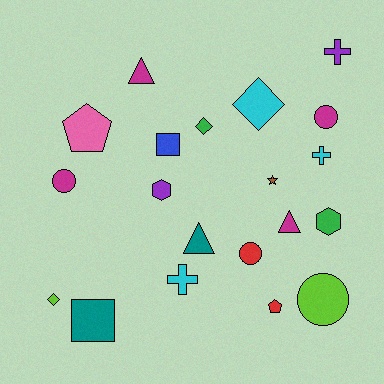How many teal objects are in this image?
There are 2 teal objects.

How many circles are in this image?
There are 4 circles.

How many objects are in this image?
There are 20 objects.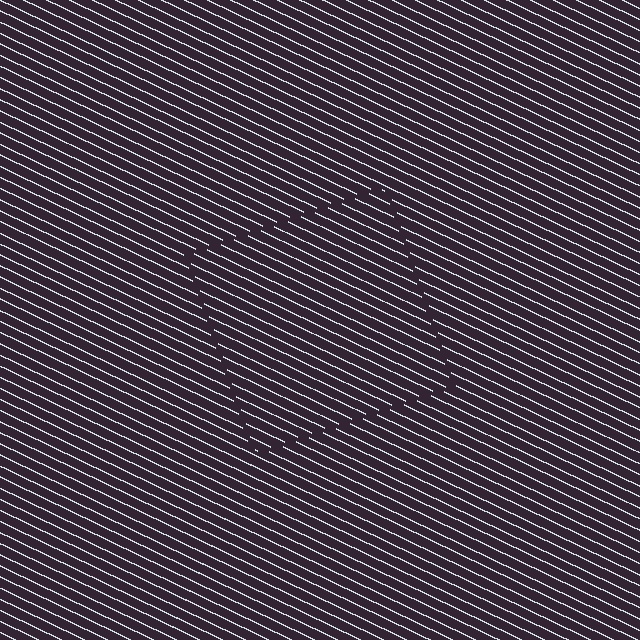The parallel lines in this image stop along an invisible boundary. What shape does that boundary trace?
An illusory square. The interior of the shape contains the same grating, shifted by half a period — the contour is defined by the phase discontinuity where line-ends from the inner and outer gratings abut.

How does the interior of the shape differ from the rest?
The interior of the shape contains the same grating, shifted by half a period — the contour is defined by the phase discontinuity where line-ends from the inner and outer gratings abut.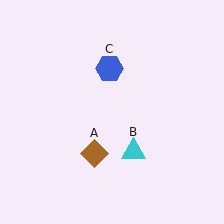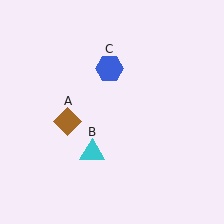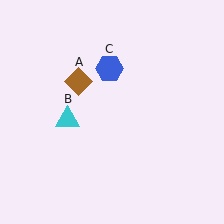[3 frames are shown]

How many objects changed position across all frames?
2 objects changed position: brown diamond (object A), cyan triangle (object B).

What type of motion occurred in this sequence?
The brown diamond (object A), cyan triangle (object B) rotated clockwise around the center of the scene.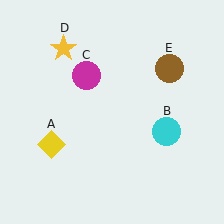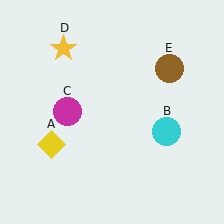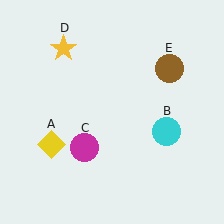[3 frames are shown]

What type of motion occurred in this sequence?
The magenta circle (object C) rotated counterclockwise around the center of the scene.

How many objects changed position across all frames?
1 object changed position: magenta circle (object C).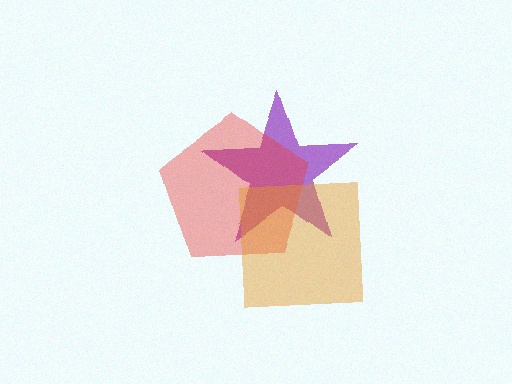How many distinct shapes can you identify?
There are 3 distinct shapes: a purple star, a red pentagon, an orange square.